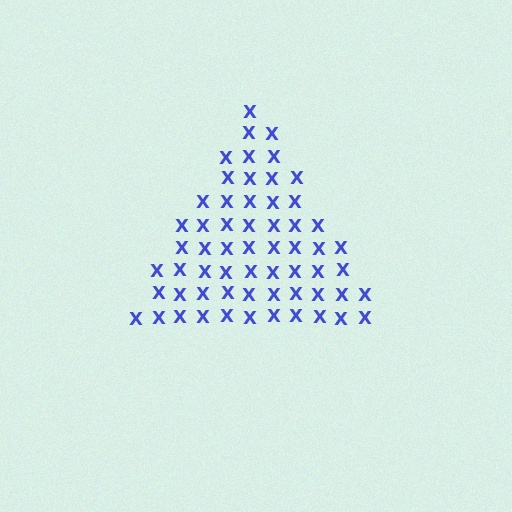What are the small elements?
The small elements are letter X's.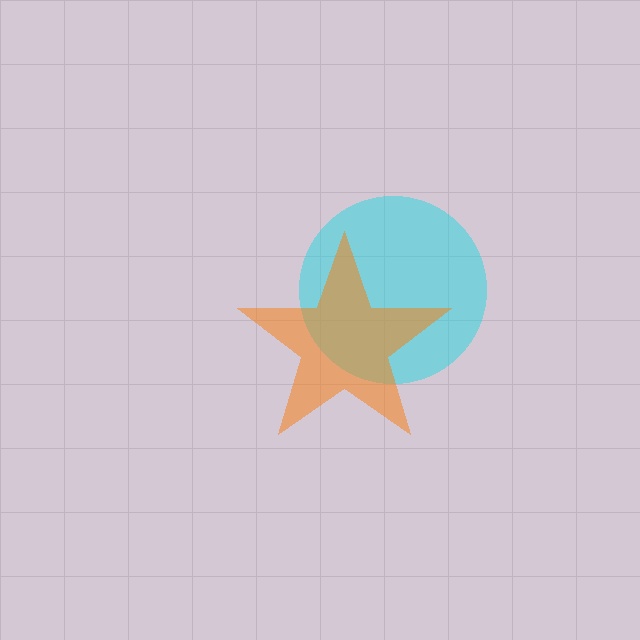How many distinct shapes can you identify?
There are 2 distinct shapes: a cyan circle, an orange star.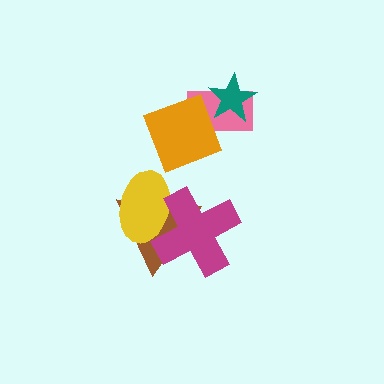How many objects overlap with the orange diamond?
2 objects overlap with the orange diamond.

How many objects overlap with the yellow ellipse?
2 objects overlap with the yellow ellipse.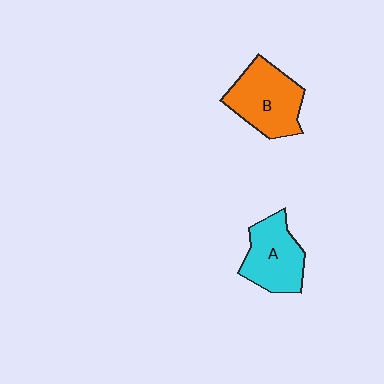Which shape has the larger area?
Shape B (orange).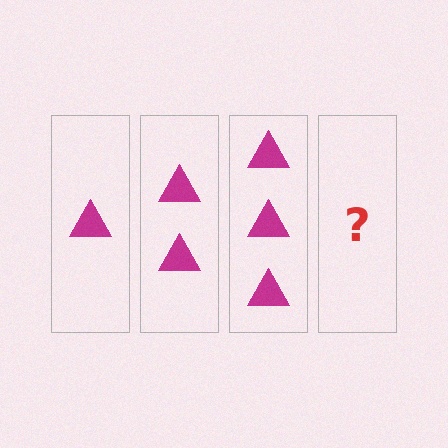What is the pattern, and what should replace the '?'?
The pattern is that each step adds one more triangle. The '?' should be 4 triangles.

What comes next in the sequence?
The next element should be 4 triangles.